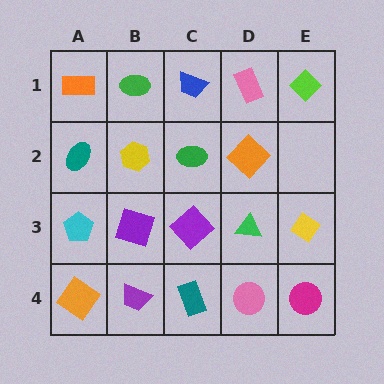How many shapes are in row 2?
4 shapes.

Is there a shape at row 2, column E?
No, that cell is empty.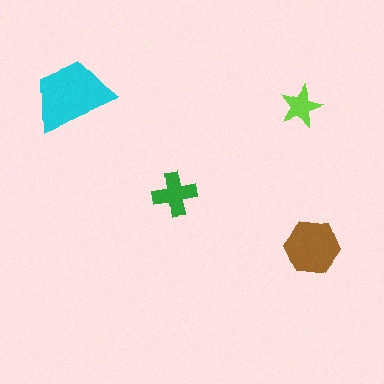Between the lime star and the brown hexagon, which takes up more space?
The brown hexagon.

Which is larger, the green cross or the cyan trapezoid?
The cyan trapezoid.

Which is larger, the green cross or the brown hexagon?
The brown hexagon.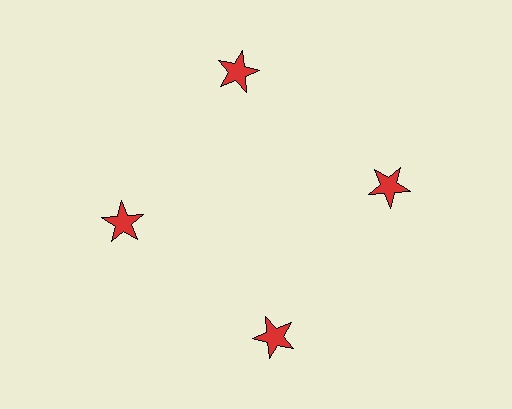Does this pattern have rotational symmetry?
Yes, this pattern has 4-fold rotational symmetry. It looks the same after rotating 90 degrees around the center.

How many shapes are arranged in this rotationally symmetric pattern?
There are 4 shapes, arranged in 4 groups of 1.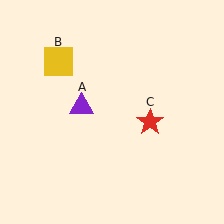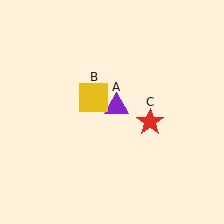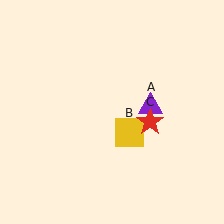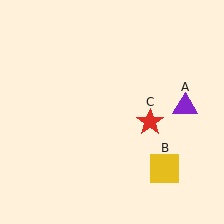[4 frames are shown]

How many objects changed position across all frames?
2 objects changed position: purple triangle (object A), yellow square (object B).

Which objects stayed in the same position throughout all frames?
Red star (object C) remained stationary.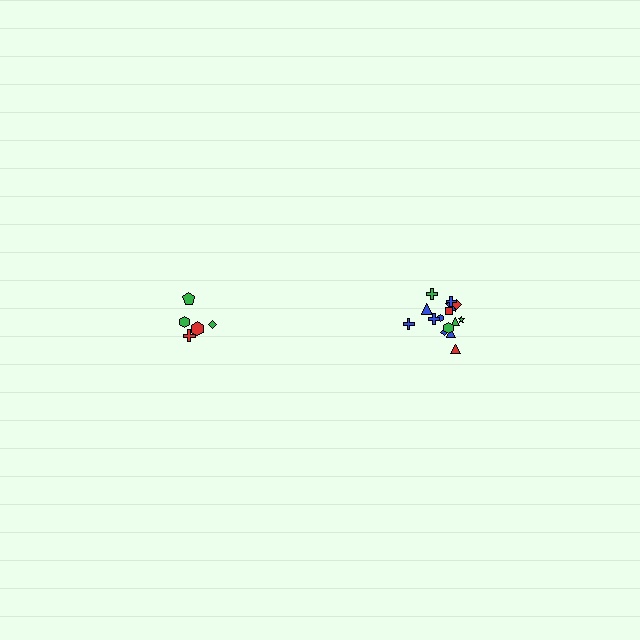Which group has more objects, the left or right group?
The right group.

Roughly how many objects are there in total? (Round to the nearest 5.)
Roughly 20 objects in total.